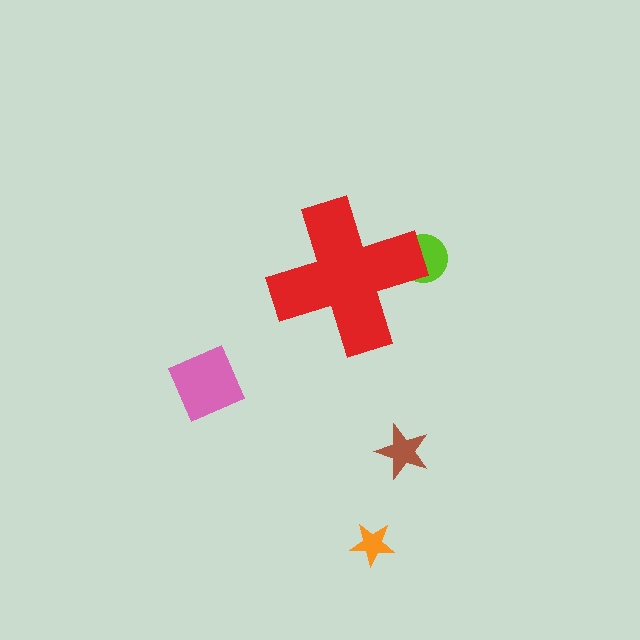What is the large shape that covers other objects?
A red cross.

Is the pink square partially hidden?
No, the pink square is fully visible.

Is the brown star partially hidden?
No, the brown star is fully visible.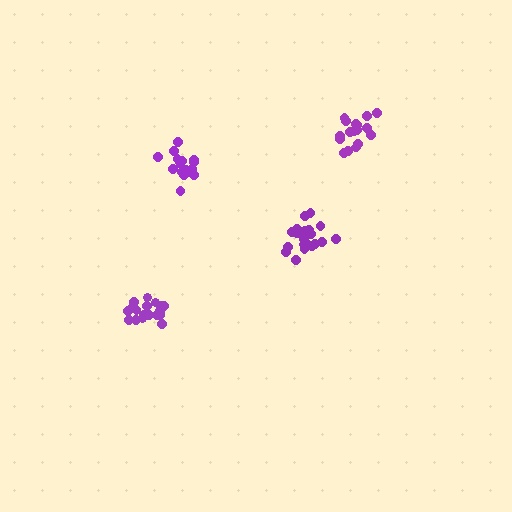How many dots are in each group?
Group 1: 18 dots, Group 2: 16 dots, Group 3: 18 dots, Group 4: 21 dots (73 total).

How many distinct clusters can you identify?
There are 4 distinct clusters.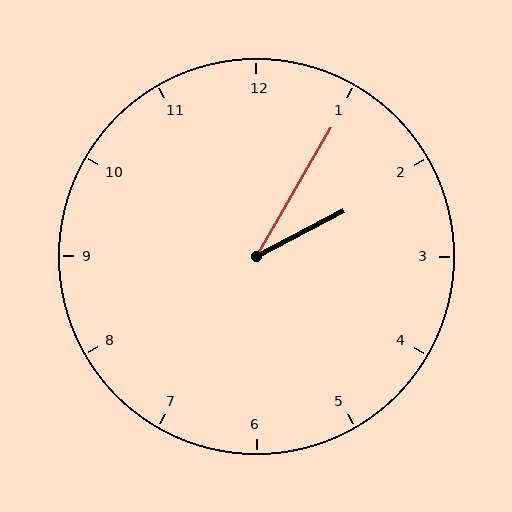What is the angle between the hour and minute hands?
Approximately 32 degrees.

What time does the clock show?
2:05.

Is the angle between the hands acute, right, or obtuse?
It is acute.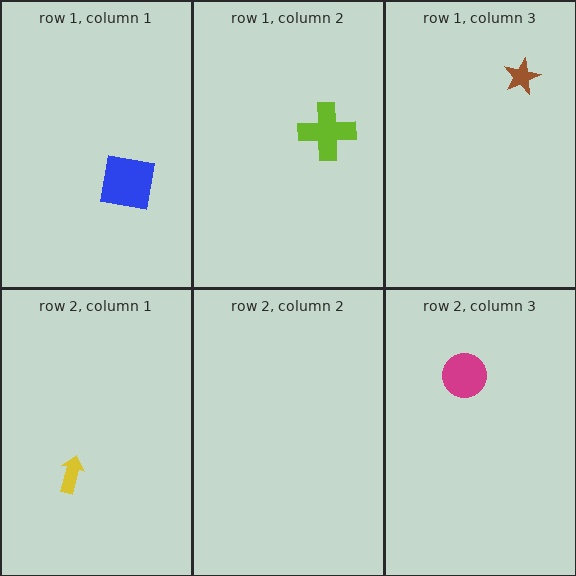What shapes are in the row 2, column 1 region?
The yellow arrow.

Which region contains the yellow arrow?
The row 2, column 1 region.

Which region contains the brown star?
The row 1, column 3 region.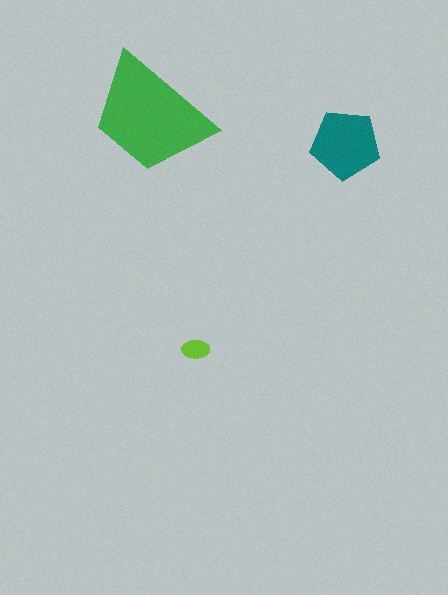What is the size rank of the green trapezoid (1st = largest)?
1st.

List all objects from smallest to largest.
The lime ellipse, the teal pentagon, the green trapezoid.